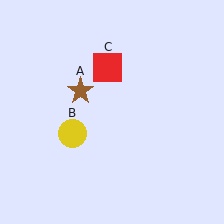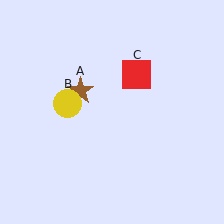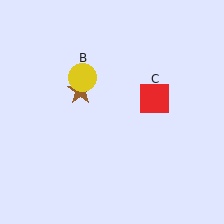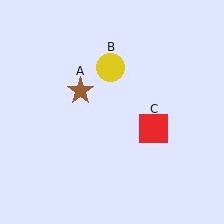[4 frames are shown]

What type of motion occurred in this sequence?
The yellow circle (object B), red square (object C) rotated clockwise around the center of the scene.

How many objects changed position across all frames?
2 objects changed position: yellow circle (object B), red square (object C).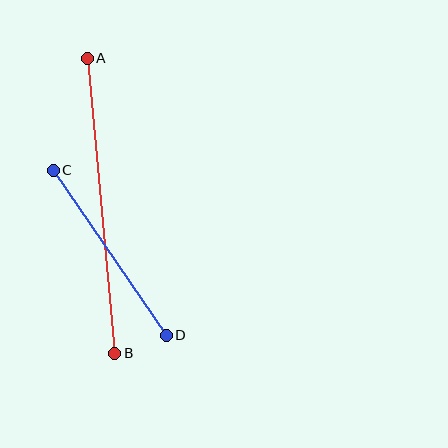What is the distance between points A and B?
The distance is approximately 296 pixels.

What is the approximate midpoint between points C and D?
The midpoint is at approximately (110, 253) pixels.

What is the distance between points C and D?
The distance is approximately 200 pixels.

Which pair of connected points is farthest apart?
Points A and B are farthest apart.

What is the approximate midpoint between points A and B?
The midpoint is at approximately (101, 206) pixels.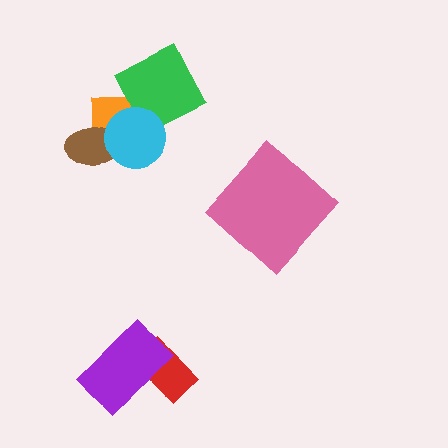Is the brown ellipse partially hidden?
Yes, it is partially covered by another shape.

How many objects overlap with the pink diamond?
0 objects overlap with the pink diamond.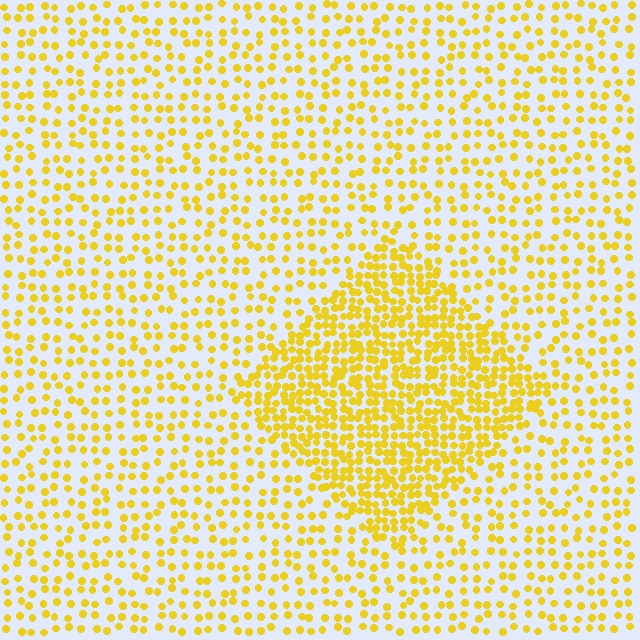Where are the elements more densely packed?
The elements are more densely packed inside the diamond boundary.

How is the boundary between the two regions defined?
The boundary is defined by a change in element density (approximately 2.3x ratio). All elements are the same color, size, and shape.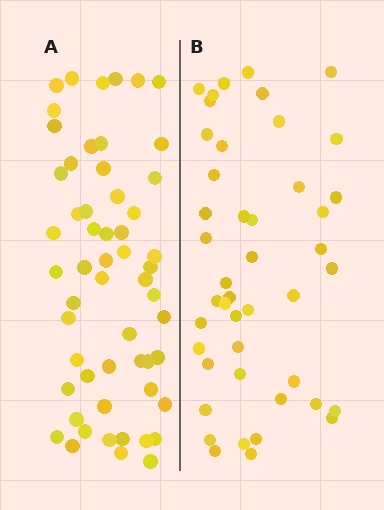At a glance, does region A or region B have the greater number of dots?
Region A (the left region) has more dots.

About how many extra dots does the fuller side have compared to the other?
Region A has roughly 12 or so more dots than region B.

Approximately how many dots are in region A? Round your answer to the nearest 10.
About 60 dots. (The exact count is 56, which rounds to 60.)